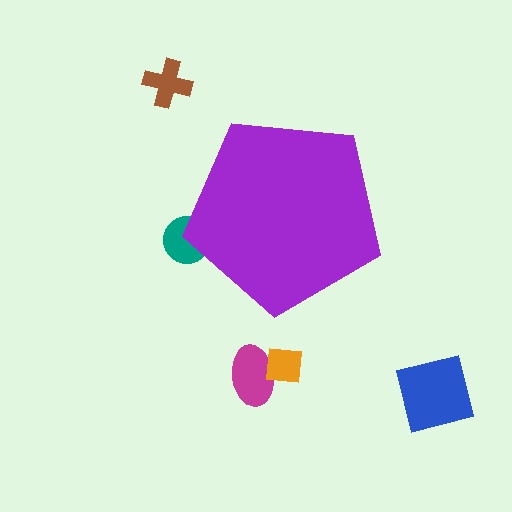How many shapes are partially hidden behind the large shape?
1 shape is partially hidden.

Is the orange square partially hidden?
No, the orange square is fully visible.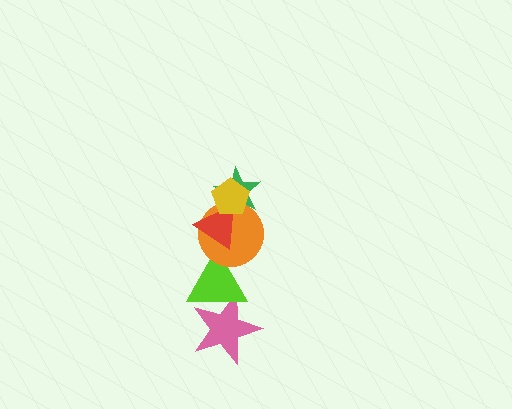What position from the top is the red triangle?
The red triangle is 3rd from the top.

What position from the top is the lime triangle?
The lime triangle is 5th from the top.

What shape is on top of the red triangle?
The green star is on top of the red triangle.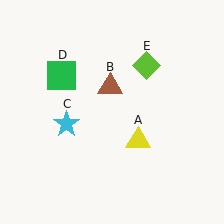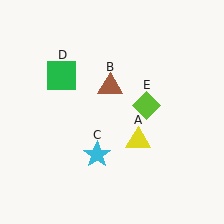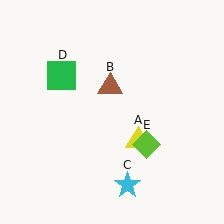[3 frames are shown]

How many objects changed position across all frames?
2 objects changed position: cyan star (object C), lime diamond (object E).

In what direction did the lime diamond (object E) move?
The lime diamond (object E) moved down.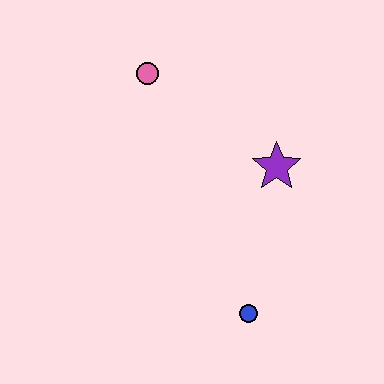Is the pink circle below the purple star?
No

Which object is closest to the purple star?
The blue circle is closest to the purple star.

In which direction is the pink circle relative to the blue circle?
The pink circle is above the blue circle.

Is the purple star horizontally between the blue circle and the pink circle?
No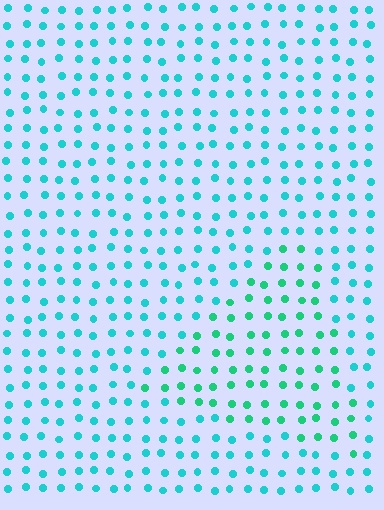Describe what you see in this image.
The image is filled with small cyan elements in a uniform arrangement. A triangle-shaped region is visible where the elements are tinted to a slightly different hue, forming a subtle color boundary.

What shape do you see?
I see a triangle.